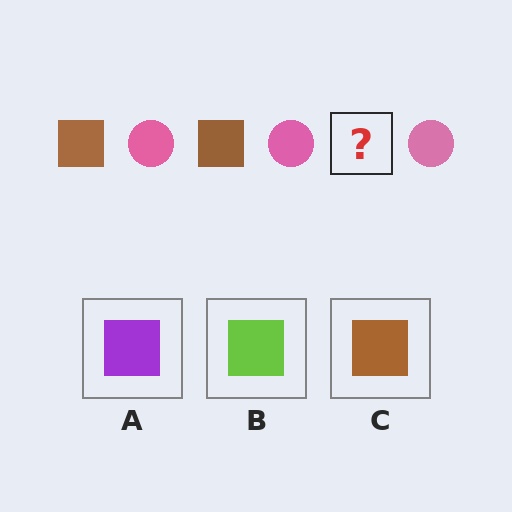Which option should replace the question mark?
Option C.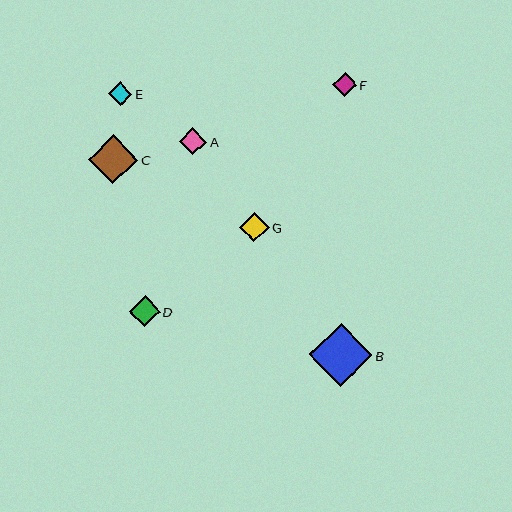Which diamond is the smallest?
Diamond E is the smallest with a size of approximately 23 pixels.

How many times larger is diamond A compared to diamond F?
Diamond A is approximately 1.2 times the size of diamond F.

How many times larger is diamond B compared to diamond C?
Diamond B is approximately 1.3 times the size of diamond C.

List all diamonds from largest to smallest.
From largest to smallest: B, C, D, G, A, F, E.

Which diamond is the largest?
Diamond B is the largest with a size of approximately 63 pixels.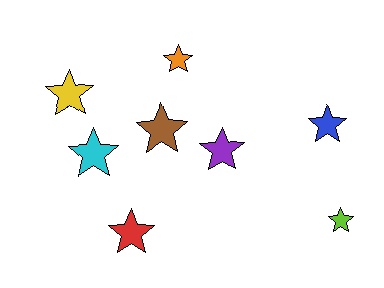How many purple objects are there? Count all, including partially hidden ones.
There is 1 purple object.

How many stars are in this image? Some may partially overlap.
There are 8 stars.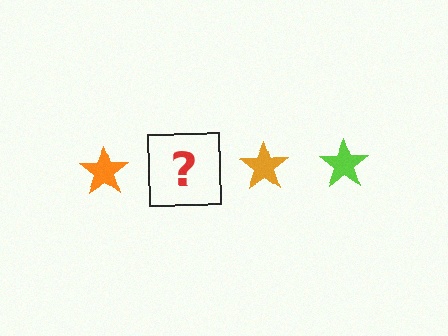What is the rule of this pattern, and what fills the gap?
The rule is that the pattern cycles through orange, lime stars. The gap should be filled with a lime star.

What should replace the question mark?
The question mark should be replaced with a lime star.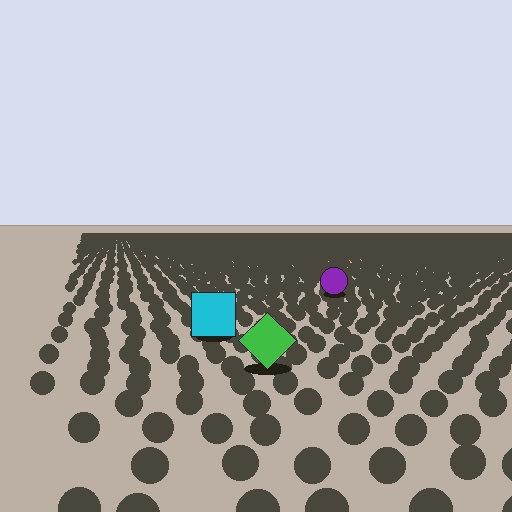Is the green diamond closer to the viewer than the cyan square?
Yes. The green diamond is closer — you can tell from the texture gradient: the ground texture is coarser near it.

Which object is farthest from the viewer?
The purple circle is farthest from the viewer. It appears smaller and the ground texture around it is denser.